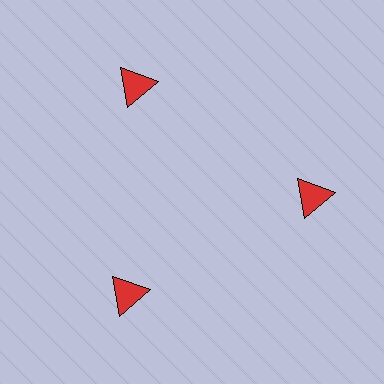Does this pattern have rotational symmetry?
Yes, this pattern has 3-fold rotational symmetry. It looks the same after rotating 120 degrees around the center.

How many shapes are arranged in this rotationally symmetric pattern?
There are 3 shapes, arranged in 3 groups of 1.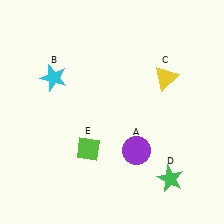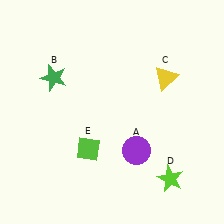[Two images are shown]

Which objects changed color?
B changed from cyan to green. D changed from green to lime.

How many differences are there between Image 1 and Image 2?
There are 2 differences between the two images.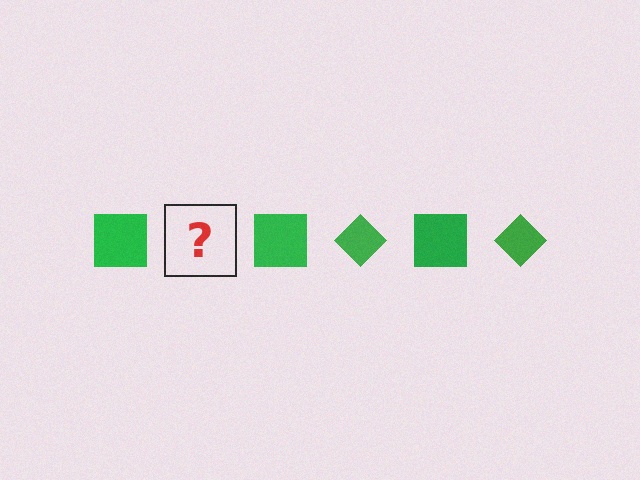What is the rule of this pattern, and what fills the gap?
The rule is that the pattern cycles through square, diamond shapes in green. The gap should be filled with a green diamond.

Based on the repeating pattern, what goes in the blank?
The blank should be a green diamond.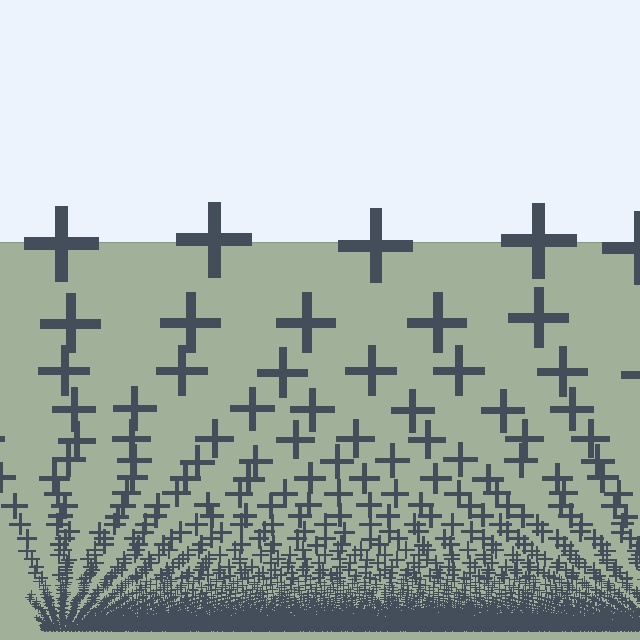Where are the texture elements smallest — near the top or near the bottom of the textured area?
Near the bottom.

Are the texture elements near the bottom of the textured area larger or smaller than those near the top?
Smaller. The gradient is inverted — elements near the bottom are smaller and denser.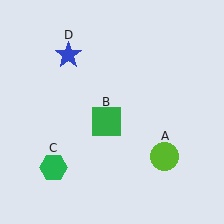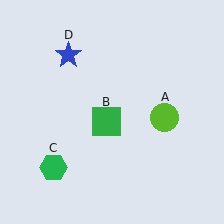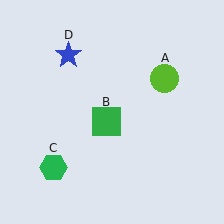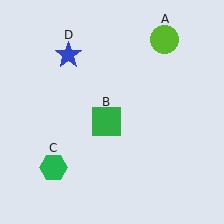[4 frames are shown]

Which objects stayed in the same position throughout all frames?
Green square (object B) and green hexagon (object C) and blue star (object D) remained stationary.